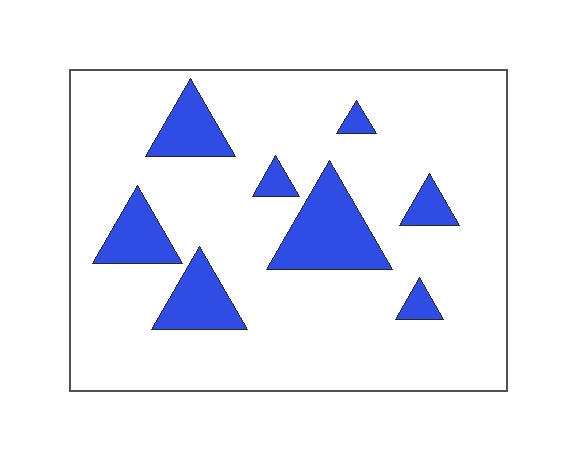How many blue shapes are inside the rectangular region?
8.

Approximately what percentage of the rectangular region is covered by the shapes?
Approximately 15%.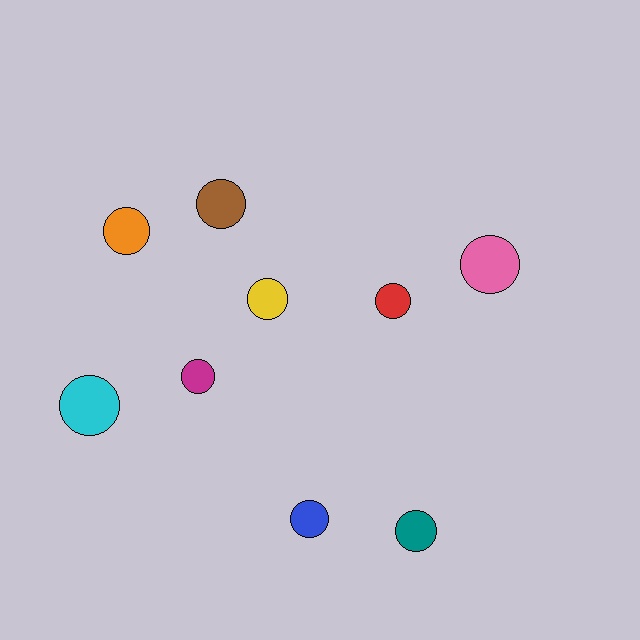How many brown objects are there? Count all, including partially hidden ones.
There is 1 brown object.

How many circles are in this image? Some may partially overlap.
There are 9 circles.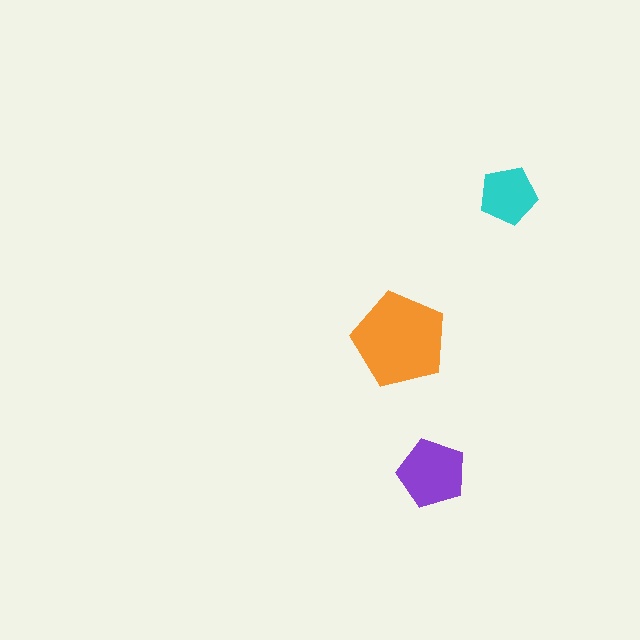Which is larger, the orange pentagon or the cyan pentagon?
The orange one.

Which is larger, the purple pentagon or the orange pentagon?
The orange one.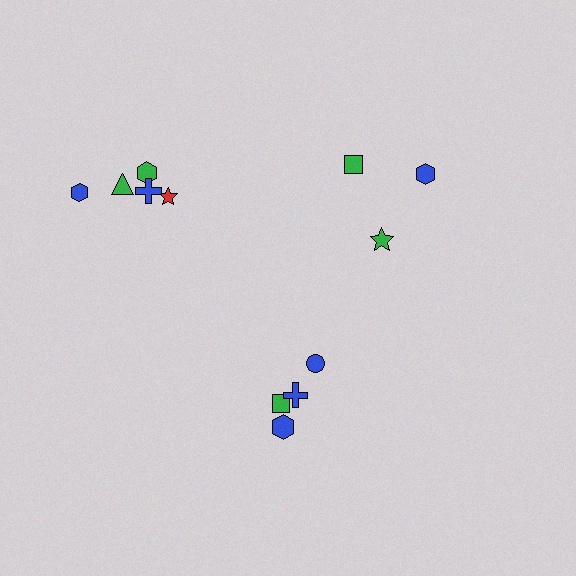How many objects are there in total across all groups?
There are 12 objects.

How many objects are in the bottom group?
There are 4 objects.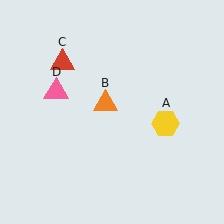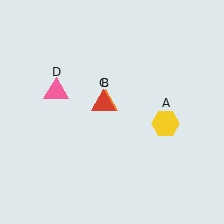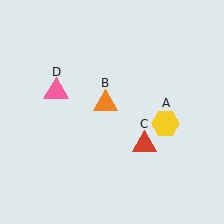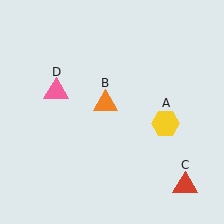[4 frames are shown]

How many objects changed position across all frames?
1 object changed position: red triangle (object C).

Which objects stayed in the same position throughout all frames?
Yellow hexagon (object A) and orange triangle (object B) and pink triangle (object D) remained stationary.